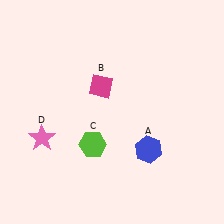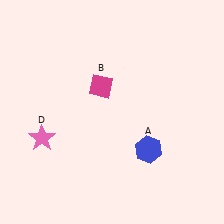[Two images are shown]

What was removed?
The lime hexagon (C) was removed in Image 2.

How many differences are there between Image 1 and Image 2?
There is 1 difference between the two images.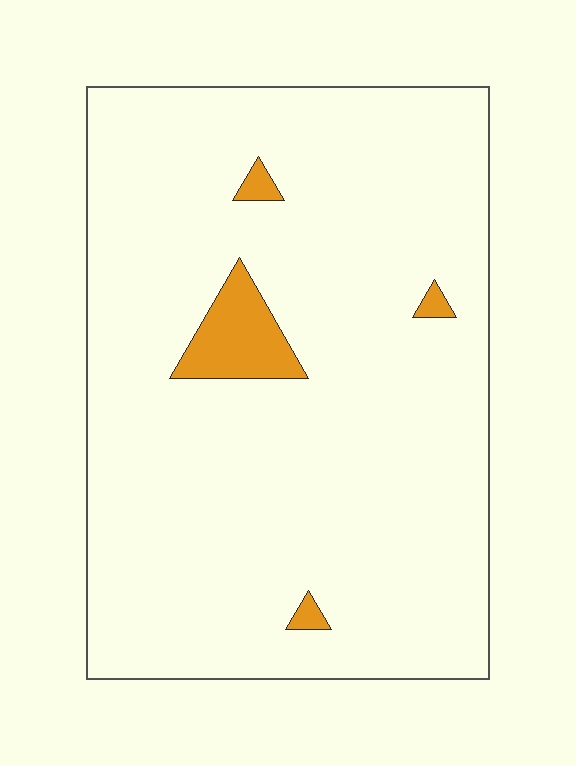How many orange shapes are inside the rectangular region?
4.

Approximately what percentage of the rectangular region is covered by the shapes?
Approximately 5%.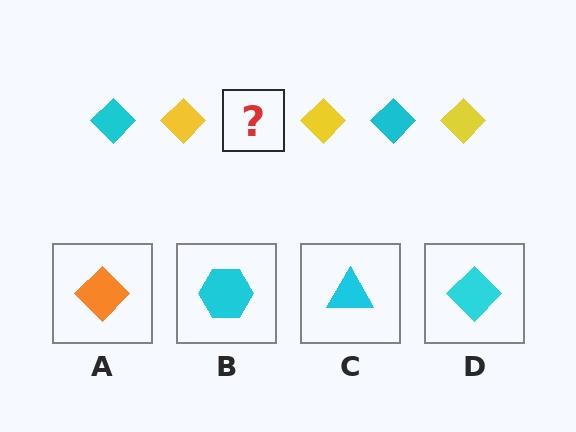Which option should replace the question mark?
Option D.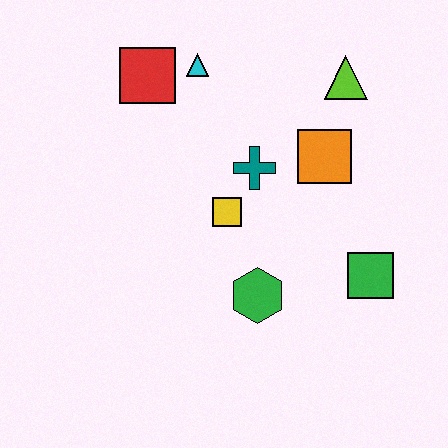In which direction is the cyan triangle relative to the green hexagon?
The cyan triangle is above the green hexagon.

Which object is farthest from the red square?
The green square is farthest from the red square.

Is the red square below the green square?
No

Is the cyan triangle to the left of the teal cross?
Yes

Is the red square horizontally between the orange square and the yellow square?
No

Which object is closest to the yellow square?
The teal cross is closest to the yellow square.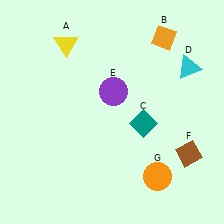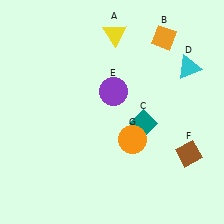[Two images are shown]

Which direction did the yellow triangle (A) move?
The yellow triangle (A) moved right.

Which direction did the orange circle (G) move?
The orange circle (G) moved up.